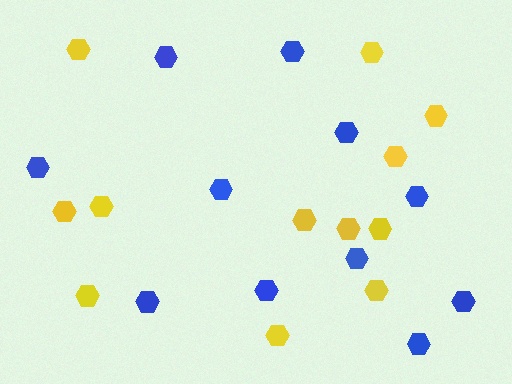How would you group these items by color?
There are 2 groups: one group of yellow hexagons (12) and one group of blue hexagons (11).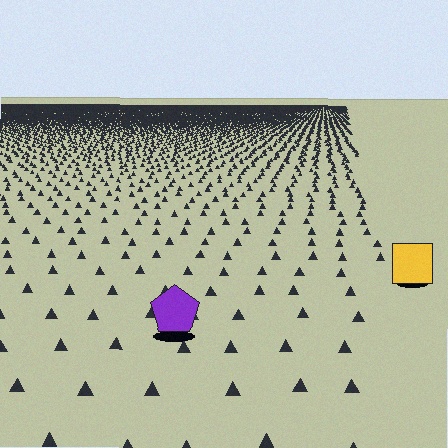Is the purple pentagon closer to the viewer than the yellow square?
Yes. The purple pentagon is closer — you can tell from the texture gradient: the ground texture is coarser near it.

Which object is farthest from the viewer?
The yellow square is farthest from the viewer. It appears smaller and the ground texture around it is denser.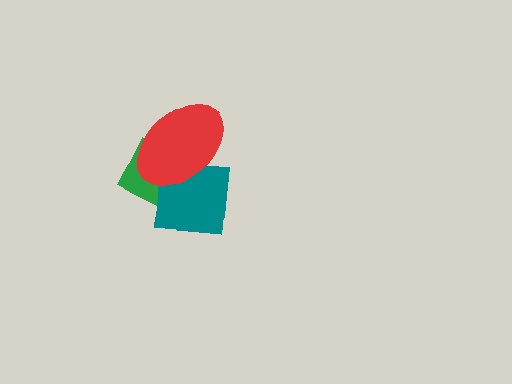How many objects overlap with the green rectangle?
2 objects overlap with the green rectangle.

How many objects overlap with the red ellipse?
2 objects overlap with the red ellipse.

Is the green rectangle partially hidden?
Yes, it is partially covered by another shape.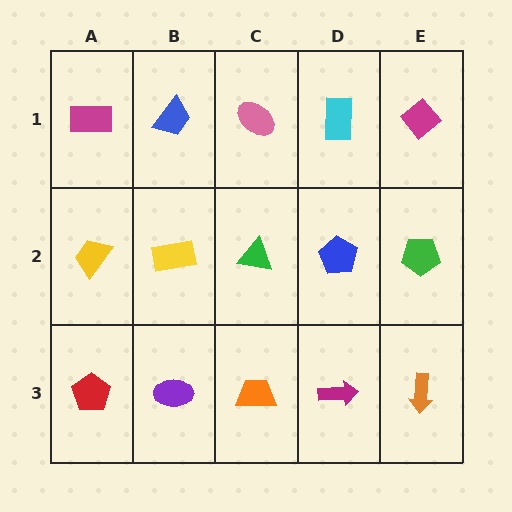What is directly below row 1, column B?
A yellow rectangle.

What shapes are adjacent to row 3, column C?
A green triangle (row 2, column C), a purple ellipse (row 3, column B), a magenta arrow (row 3, column D).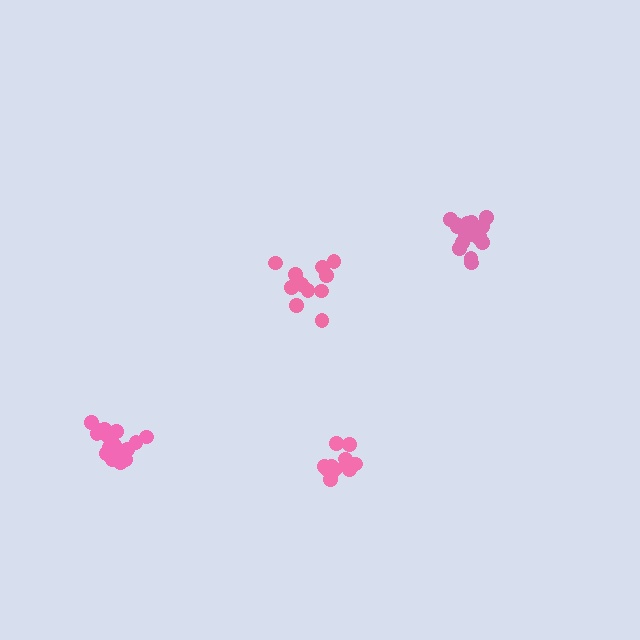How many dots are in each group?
Group 1: 16 dots, Group 2: 13 dots, Group 3: 11 dots, Group 4: 17 dots (57 total).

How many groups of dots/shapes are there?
There are 4 groups.